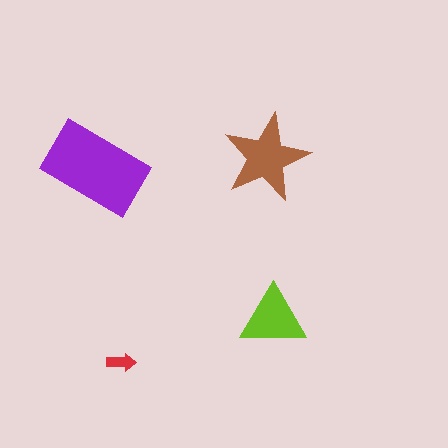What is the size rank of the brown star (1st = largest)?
2nd.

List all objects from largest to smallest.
The purple rectangle, the brown star, the lime triangle, the red arrow.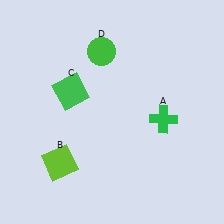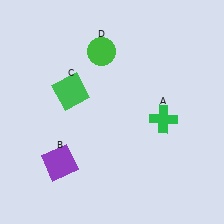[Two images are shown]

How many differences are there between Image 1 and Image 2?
There is 1 difference between the two images.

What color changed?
The square (B) changed from lime in Image 1 to purple in Image 2.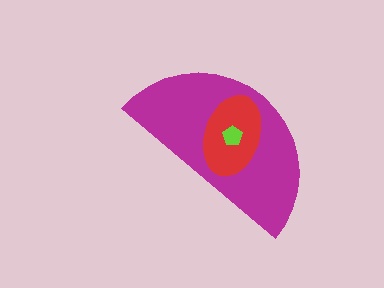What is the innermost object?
The lime pentagon.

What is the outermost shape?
The magenta semicircle.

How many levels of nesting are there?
3.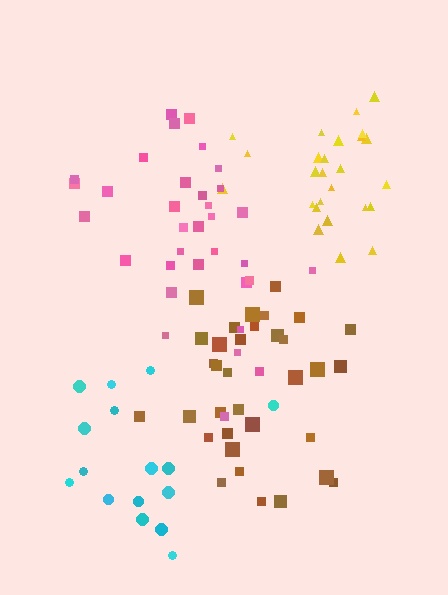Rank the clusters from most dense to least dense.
yellow, brown, pink, cyan.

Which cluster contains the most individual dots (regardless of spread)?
Brown (34).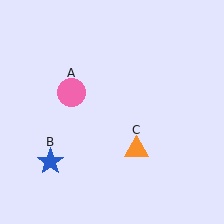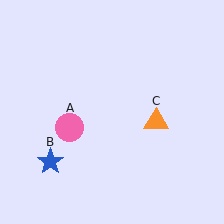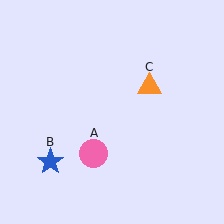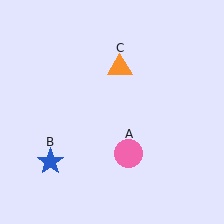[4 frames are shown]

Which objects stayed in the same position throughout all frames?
Blue star (object B) remained stationary.